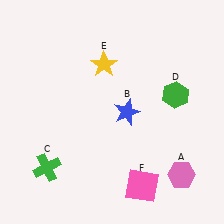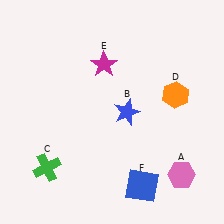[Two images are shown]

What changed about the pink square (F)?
In Image 1, F is pink. In Image 2, it changed to blue.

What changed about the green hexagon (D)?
In Image 1, D is green. In Image 2, it changed to orange.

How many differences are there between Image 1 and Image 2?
There are 3 differences between the two images.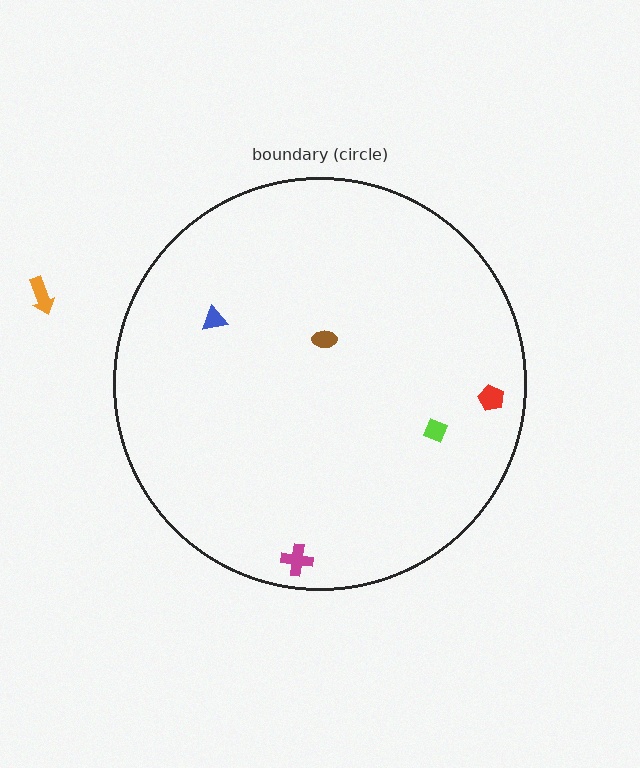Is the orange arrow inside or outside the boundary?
Outside.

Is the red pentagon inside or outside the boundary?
Inside.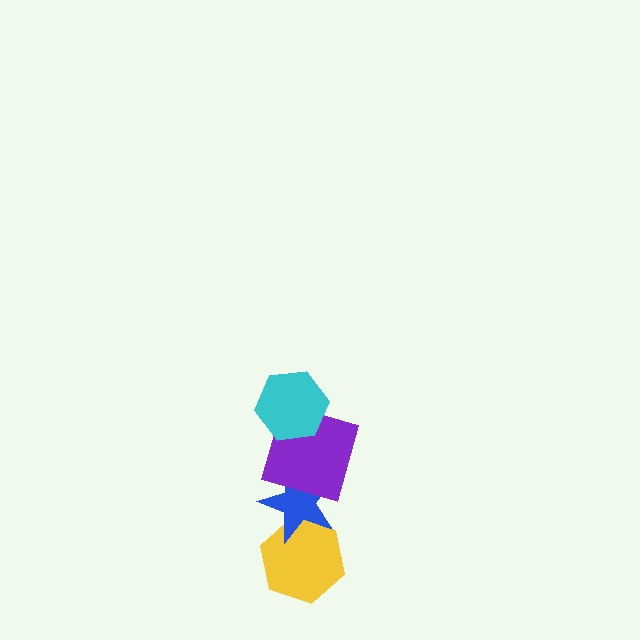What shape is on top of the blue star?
The purple square is on top of the blue star.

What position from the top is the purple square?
The purple square is 2nd from the top.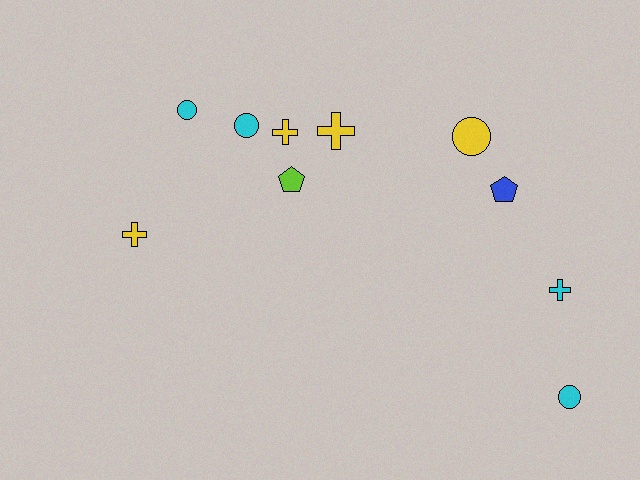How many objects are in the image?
There are 10 objects.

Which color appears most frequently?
Cyan, with 4 objects.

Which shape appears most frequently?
Circle, with 4 objects.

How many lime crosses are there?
There are no lime crosses.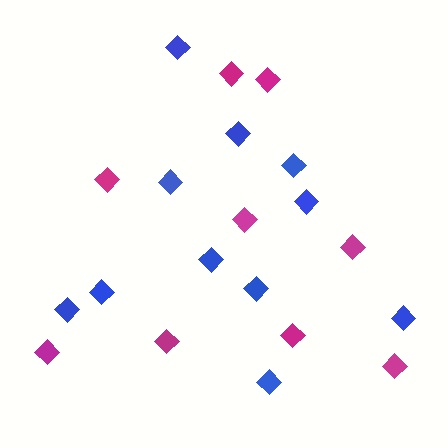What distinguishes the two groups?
There are 2 groups: one group of magenta diamonds (9) and one group of blue diamonds (11).